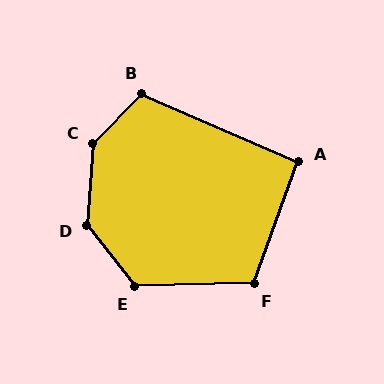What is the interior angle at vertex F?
Approximately 111 degrees (obtuse).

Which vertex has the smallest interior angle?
A, at approximately 94 degrees.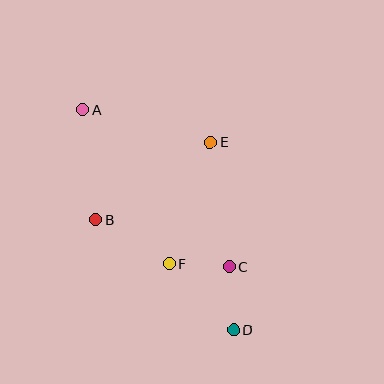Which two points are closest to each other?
Points C and F are closest to each other.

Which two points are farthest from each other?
Points A and D are farthest from each other.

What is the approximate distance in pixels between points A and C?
The distance between A and C is approximately 215 pixels.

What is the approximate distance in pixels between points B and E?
The distance between B and E is approximately 139 pixels.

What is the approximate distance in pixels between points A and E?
The distance between A and E is approximately 132 pixels.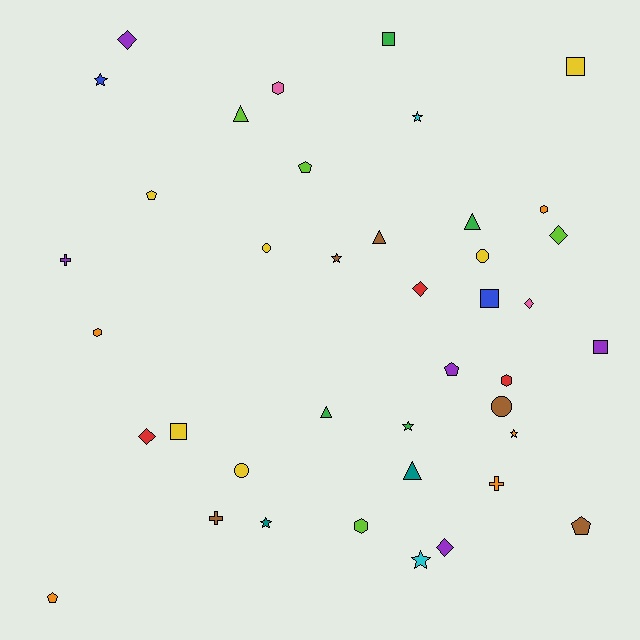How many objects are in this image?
There are 40 objects.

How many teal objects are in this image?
There are 2 teal objects.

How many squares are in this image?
There are 5 squares.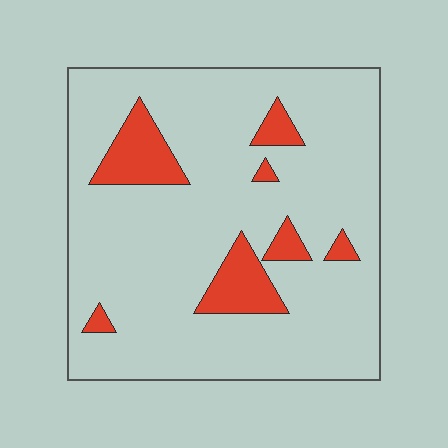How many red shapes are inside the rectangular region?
7.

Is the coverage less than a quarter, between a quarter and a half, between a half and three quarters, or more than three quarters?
Less than a quarter.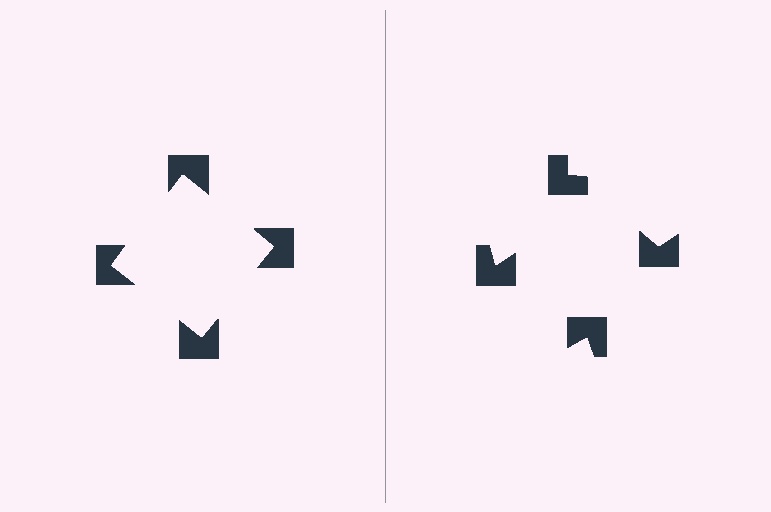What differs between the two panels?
The notched squares are positioned identically on both sides; only the wedge orientations differ. On the left they align to a square; on the right they are misaligned.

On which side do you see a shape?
An illusory square appears on the left side. On the right side the wedge cuts are rotated, so no coherent shape forms.